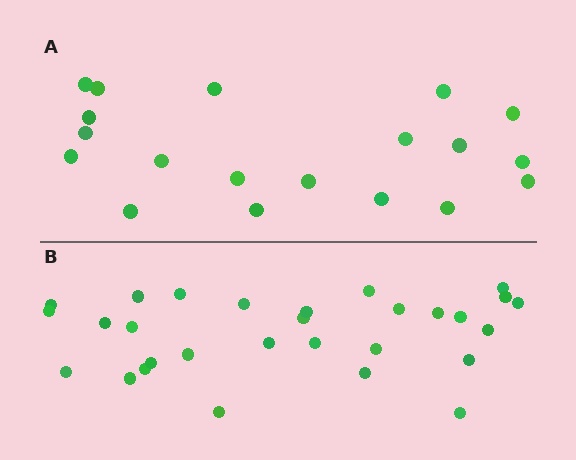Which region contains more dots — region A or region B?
Region B (the bottom region) has more dots.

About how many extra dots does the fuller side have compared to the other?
Region B has roughly 10 or so more dots than region A.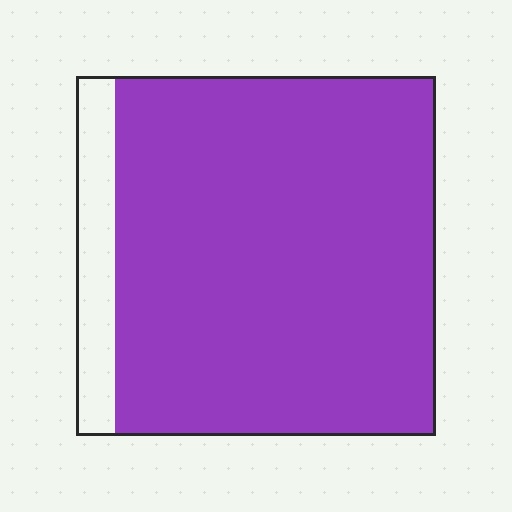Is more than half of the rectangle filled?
Yes.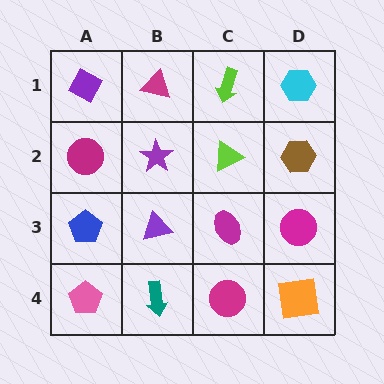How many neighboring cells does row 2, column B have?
4.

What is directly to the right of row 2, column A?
A purple star.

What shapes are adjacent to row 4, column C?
A magenta ellipse (row 3, column C), a teal arrow (row 4, column B), an orange square (row 4, column D).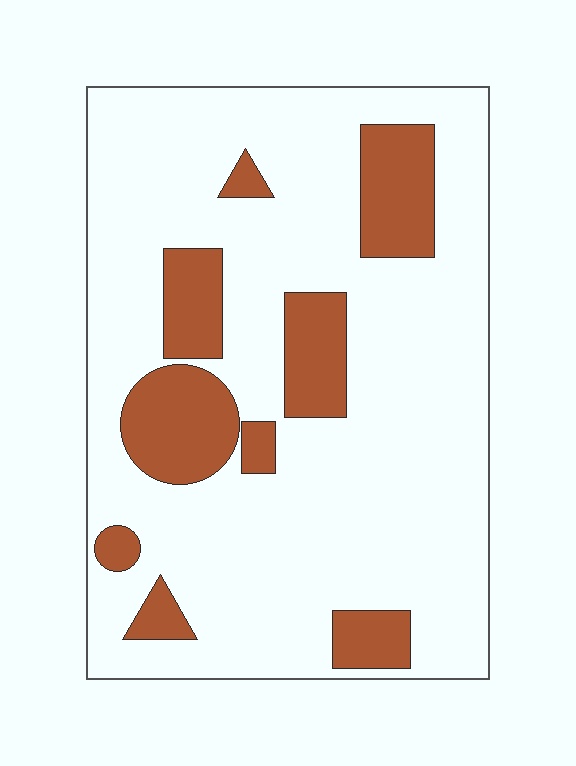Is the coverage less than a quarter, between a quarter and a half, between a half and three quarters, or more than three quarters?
Less than a quarter.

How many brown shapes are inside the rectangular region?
9.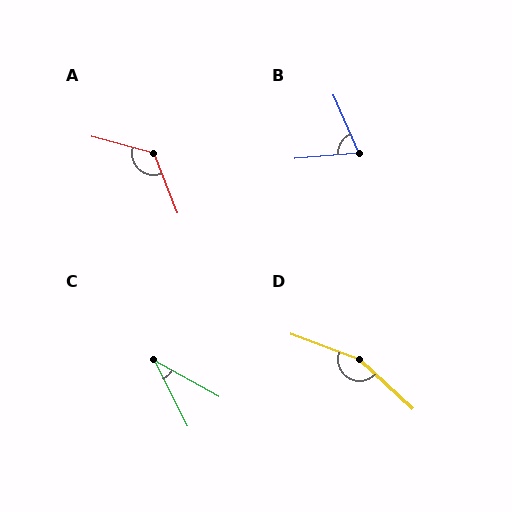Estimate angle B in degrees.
Approximately 71 degrees.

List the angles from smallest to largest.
C (34°), B (71°), A (127°), D (158°).